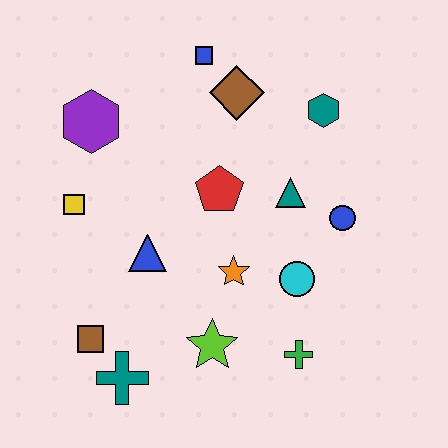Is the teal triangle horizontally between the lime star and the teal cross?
No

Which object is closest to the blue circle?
The teal triangle is closest to the blue circle.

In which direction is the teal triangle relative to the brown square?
The teal triangle is to the right of the brown square.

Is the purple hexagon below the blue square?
Yes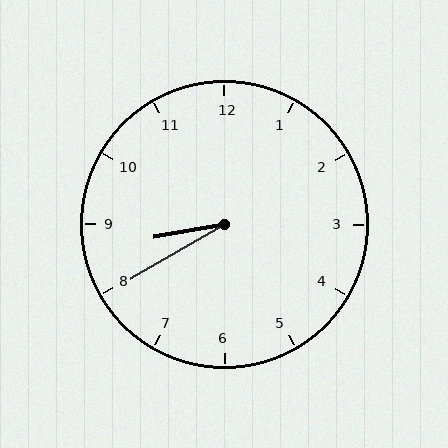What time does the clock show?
8:40.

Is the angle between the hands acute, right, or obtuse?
It is acute.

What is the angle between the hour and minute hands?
Approximately 20 degrees.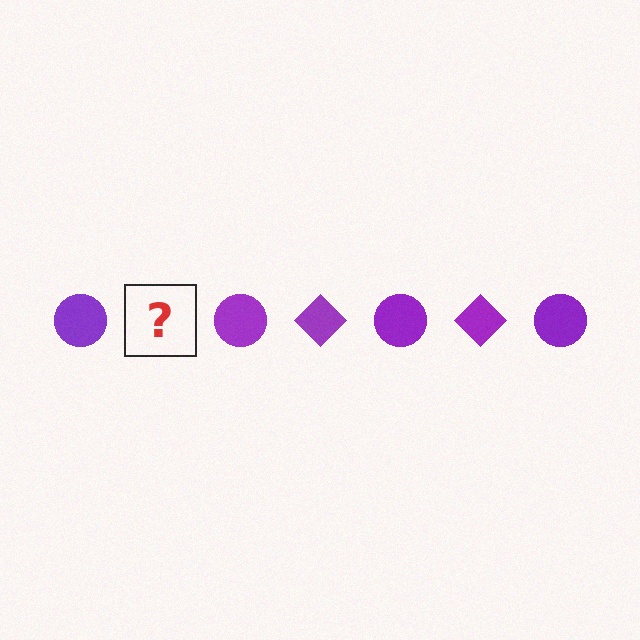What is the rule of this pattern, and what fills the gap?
The rule is that the pattern cycles through circle, diamond shapes in purple. The gap should be filled with a purple diamond.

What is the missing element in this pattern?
The missing element is a purple diamond.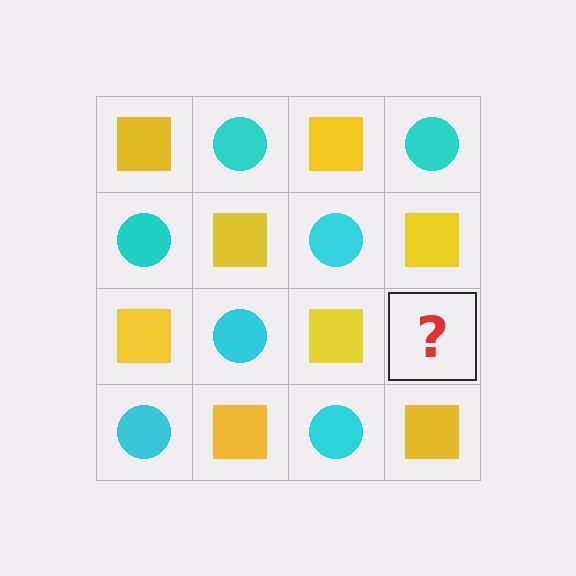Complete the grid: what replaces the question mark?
The question mark should be replaced with a cyan circle.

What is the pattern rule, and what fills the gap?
The rule is that it alternates yellow square and cyan circle in a checkerboard pattern. The gap should be filled with a cyan circle.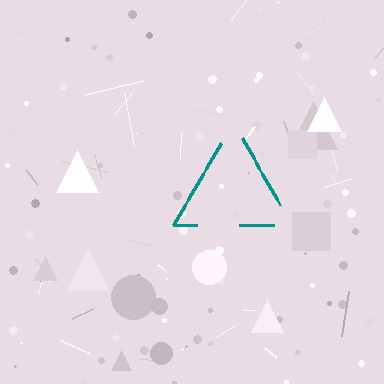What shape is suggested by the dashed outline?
The dashed outline suggests a triangle.